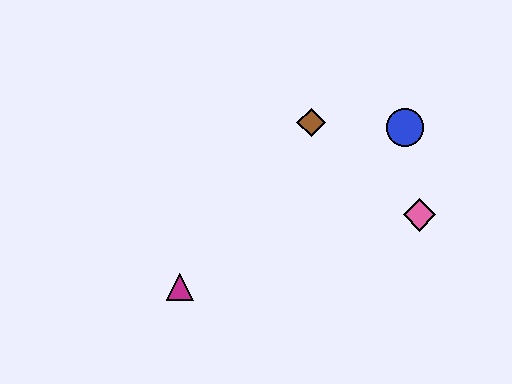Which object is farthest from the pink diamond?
The magenta triangle is farthest from the pink diamond.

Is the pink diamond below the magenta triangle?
No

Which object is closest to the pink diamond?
The blue circle is closest to the pink diamond.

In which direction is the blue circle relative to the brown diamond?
The blue circle is to the right of the brown diamond.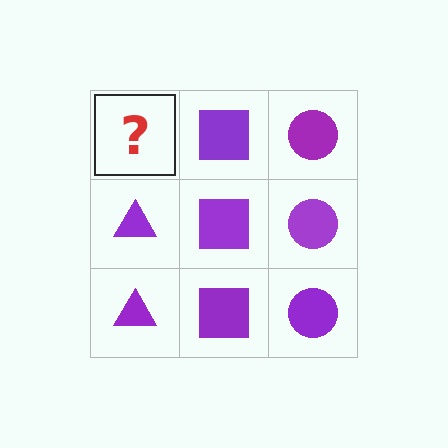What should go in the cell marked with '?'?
The missing cell should contain a purple triangle.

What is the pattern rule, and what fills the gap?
The rule is that each column has a consistent shape. The gap should be filled with a purple triangle.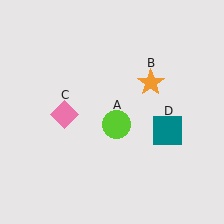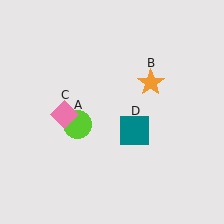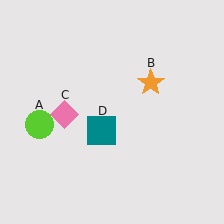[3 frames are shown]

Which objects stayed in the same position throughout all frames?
Orange star (object B) and pink diamond (object C) remained stationary.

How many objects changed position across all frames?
2 objects changed position: lime circle (object A), teal square (object D).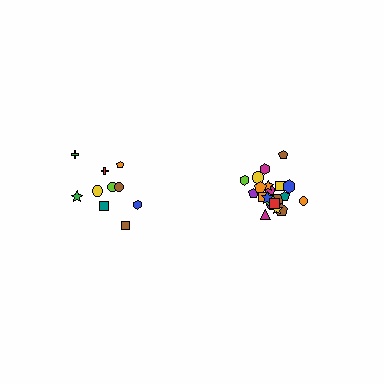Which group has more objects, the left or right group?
The right group.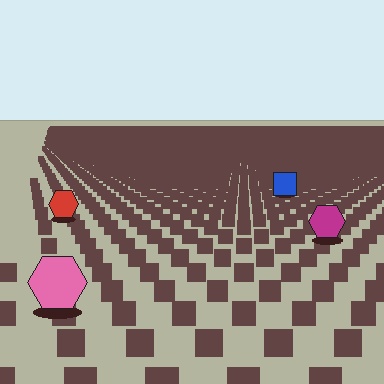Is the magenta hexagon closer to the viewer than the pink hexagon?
No. The pink hexagon is closer — you can tell from the texture gradient: the ground texture is coarser near it.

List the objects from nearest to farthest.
From nearest to farthest: the pink hexagon, the magenta hexagon, the red hexagon, the blue square.